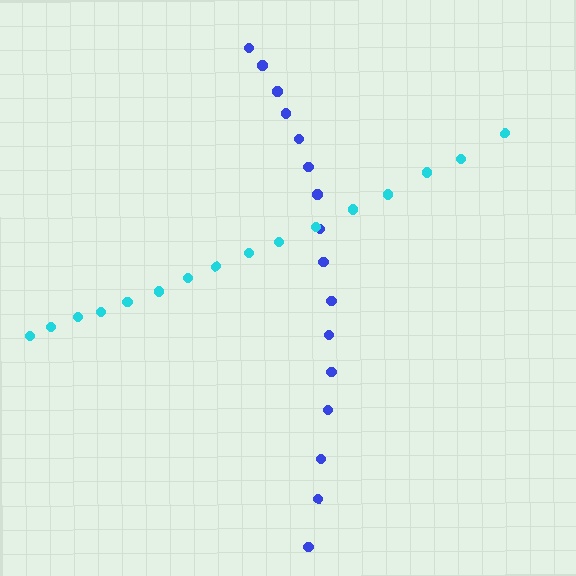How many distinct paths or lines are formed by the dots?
There are 2 distinct paths.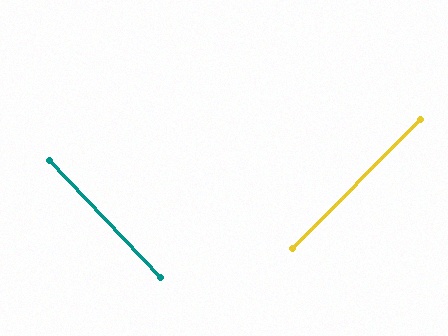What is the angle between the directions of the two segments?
Approximately 89 degrees.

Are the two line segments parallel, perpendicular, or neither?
Perpendicular — they meet at approximately 89°.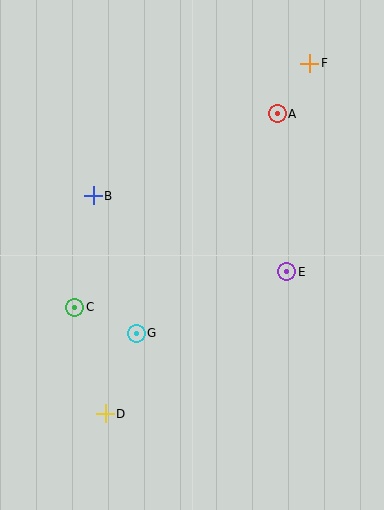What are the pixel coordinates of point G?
Point G is at (136, 333).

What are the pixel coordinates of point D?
Point D is at (105, 414).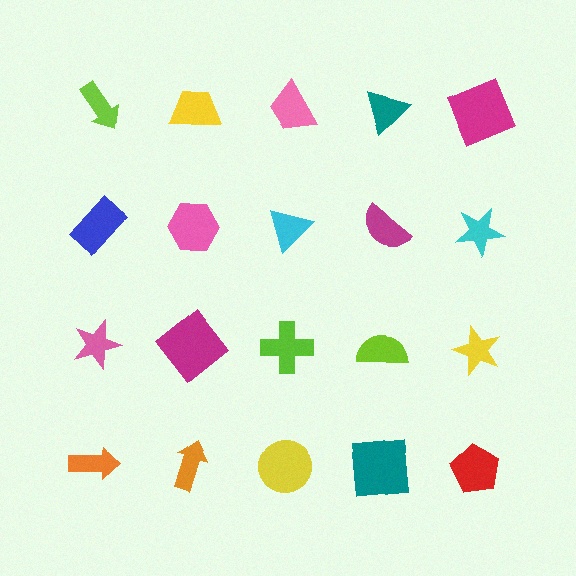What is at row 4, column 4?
A teal square.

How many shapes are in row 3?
5 shapes.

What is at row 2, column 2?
A pink hexagon.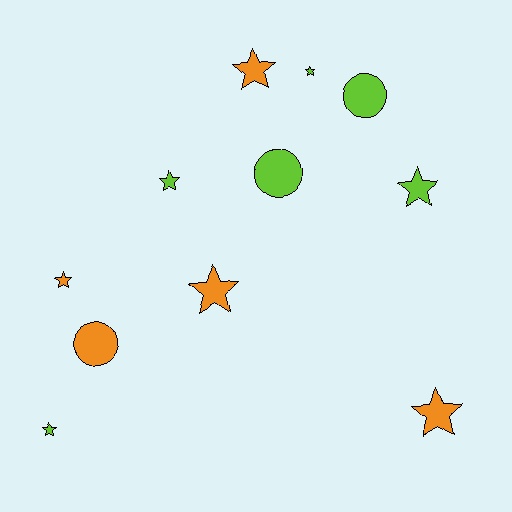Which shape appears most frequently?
Star, with 8 objects.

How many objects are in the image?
There are 11 objects.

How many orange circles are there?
There is 1 orange circle.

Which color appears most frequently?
Lime, with 6 objects.